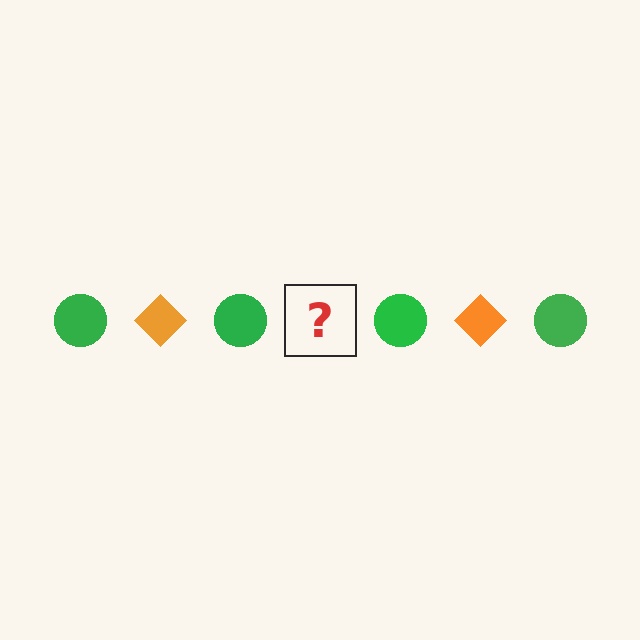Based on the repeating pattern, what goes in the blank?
The blank should be an orange diamond.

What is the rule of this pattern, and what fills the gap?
The rule is that the pattern alternates between green circle and orange diamond. The gap should be filled with an orange diamond.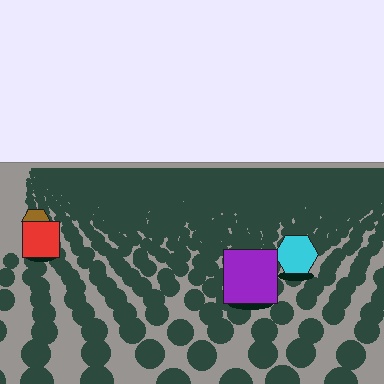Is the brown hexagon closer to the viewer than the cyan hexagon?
No. The cyan hexagon is closer — you can tell from the texture gradient: the ground texture is coarser near it.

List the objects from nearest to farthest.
From nearest to farthest: the purple square, the cyan hexagon, the red square, the brown hexagon.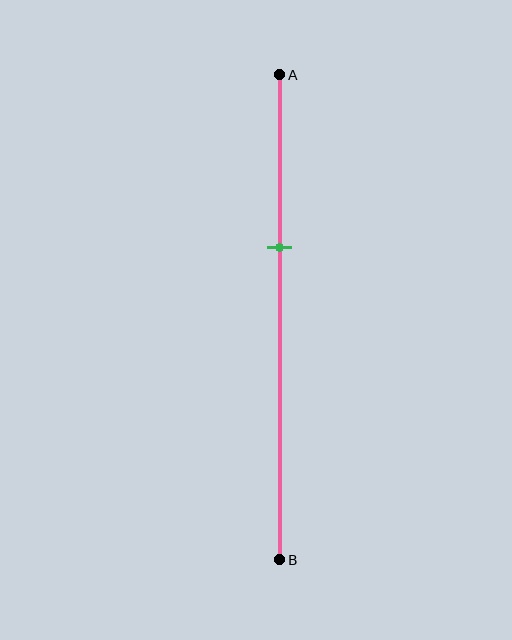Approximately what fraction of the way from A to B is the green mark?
The green mark is approximately 35% of the way from A to B.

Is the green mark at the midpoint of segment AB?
No, the mark is at about 35% from A, not at the 50% midpoint.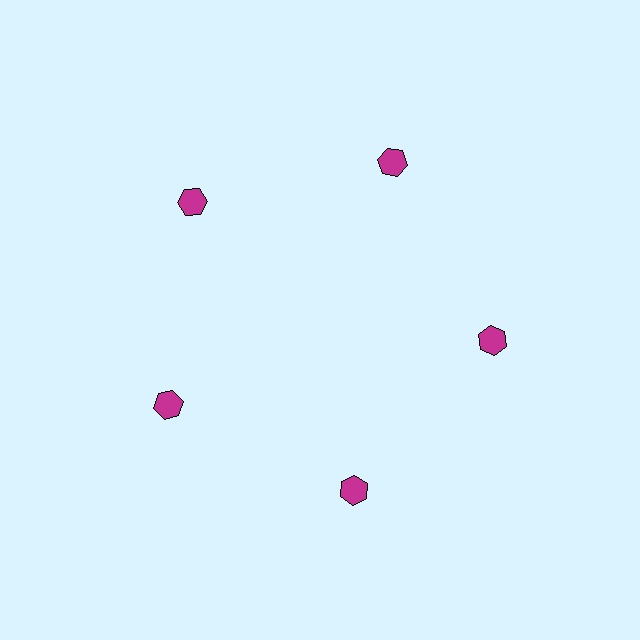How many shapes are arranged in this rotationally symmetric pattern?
There are 5 shapes, arranged in 5 groups of 1.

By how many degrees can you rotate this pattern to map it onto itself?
The pattern maps onto itself every 72 degrees of rotation.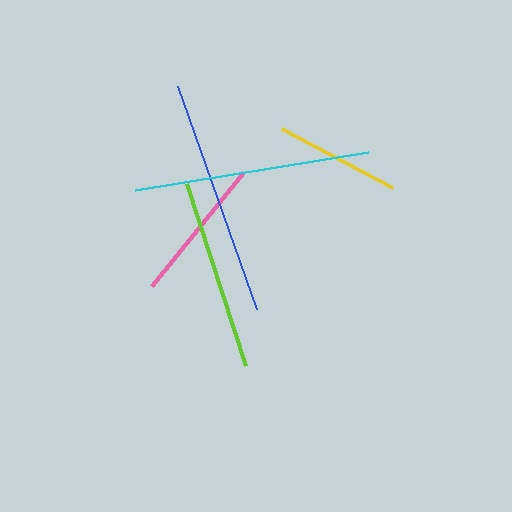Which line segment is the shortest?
The yellow line is the shortest at approximately 125 pixels.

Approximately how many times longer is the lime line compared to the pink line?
The lime line is approximately 1.3 times the length of the pink line.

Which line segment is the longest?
The blue line is the longest at approximately 237 pixels.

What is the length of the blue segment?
The blue segment is approximately 237 pixels long.